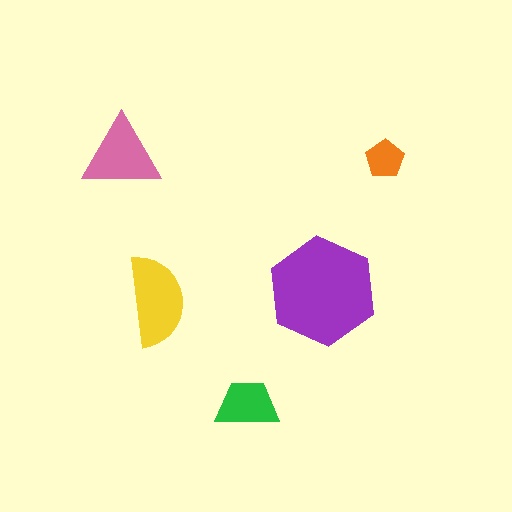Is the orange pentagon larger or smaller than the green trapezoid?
Smaller.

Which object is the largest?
The purple hexagon.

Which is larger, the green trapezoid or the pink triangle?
The pink triangle.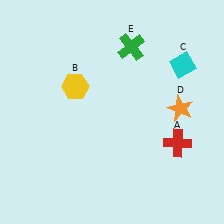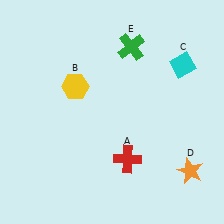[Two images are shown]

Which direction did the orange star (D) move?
The orange star (D) moved down.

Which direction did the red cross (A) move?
The red cross (A) moved left.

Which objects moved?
The objects that moved are: the red cross (A), the orange star (D).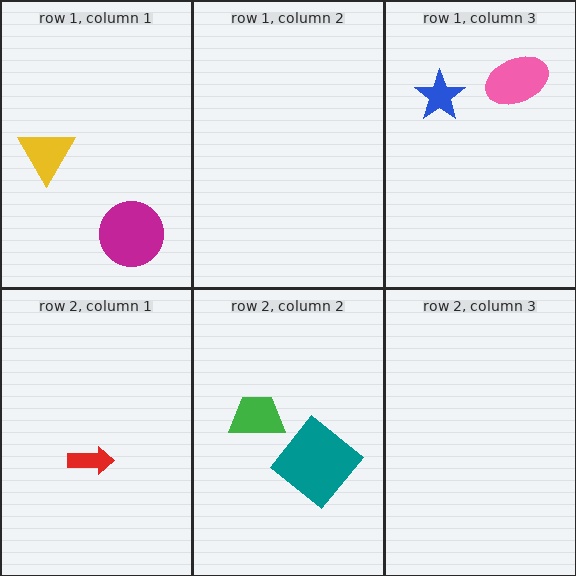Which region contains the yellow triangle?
The row 1, column 1 region.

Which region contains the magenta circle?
The row 1, column 1 region.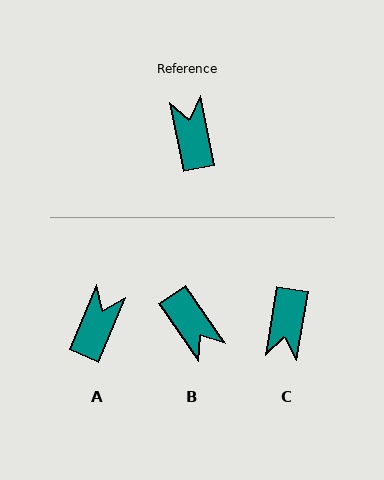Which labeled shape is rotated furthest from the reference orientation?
C, about 159 degrees away.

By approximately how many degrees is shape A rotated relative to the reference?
Approximately 34 degrees clockwise.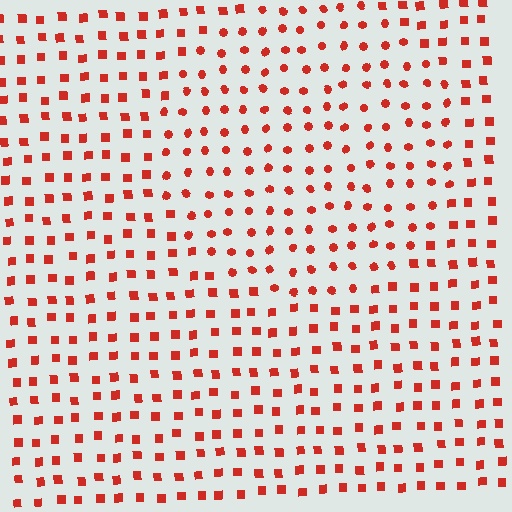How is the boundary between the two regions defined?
The boundary is defined by a change in element shape: circles inside vs. squares outside. All elements share the same color and spacing.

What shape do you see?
I see a circle.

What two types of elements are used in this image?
The image uses circles inside the circle region and squares outside it.